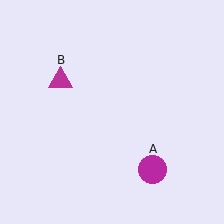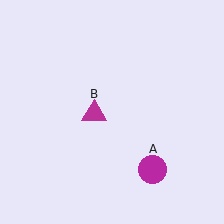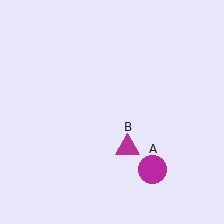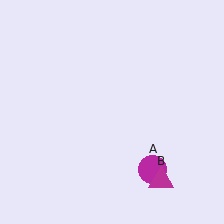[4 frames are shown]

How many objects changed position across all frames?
1 object changed position: magenta triangle (object B).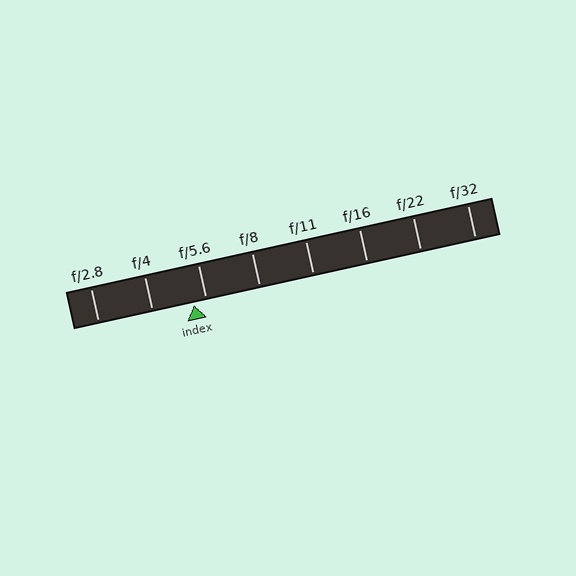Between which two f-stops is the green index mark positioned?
The index mark is between f/4 and f/5.6.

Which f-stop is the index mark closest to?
The index mark is closest to f/5.6.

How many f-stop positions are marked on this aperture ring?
There are 8 f-stop positions marked.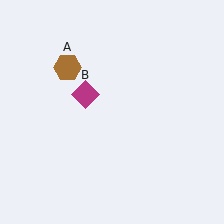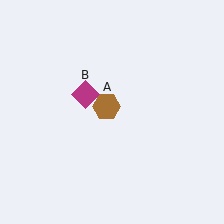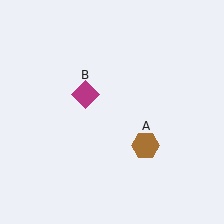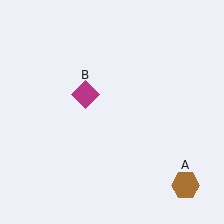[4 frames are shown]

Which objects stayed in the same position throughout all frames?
Magenta diamond (object B) remained stationary.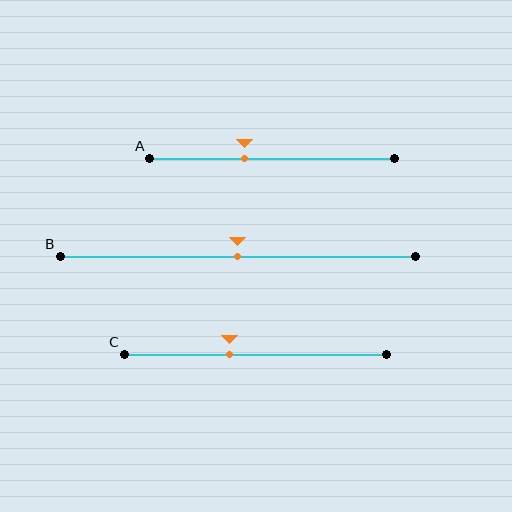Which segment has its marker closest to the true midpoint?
Segment B has its marker closest to the true midpoint.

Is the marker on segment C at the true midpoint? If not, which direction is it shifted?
No, the marker on segment C is shifted to the left by about 10% of the segment length.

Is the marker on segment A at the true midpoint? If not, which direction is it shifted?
No, the marker on segment A is shifted to the left by about 11% of the segment length.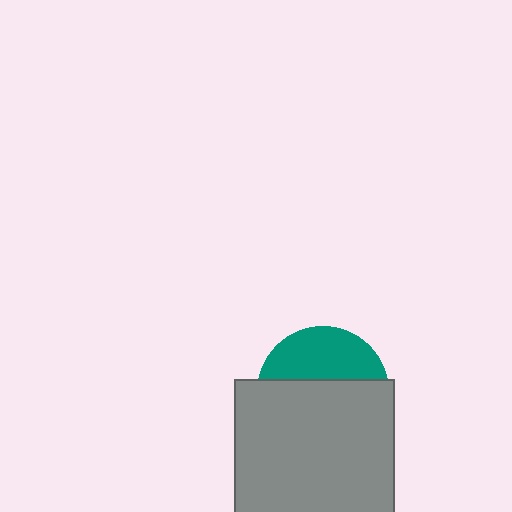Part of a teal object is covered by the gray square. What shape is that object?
It is a circle.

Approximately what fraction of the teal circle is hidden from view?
Roughly 62% of the teal circle is hidden behind the gray square.